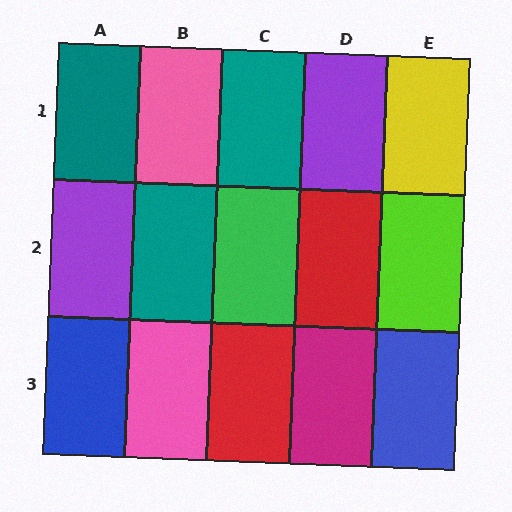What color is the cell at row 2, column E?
Lime.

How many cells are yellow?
1 cell is yellow.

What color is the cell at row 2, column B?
Teal.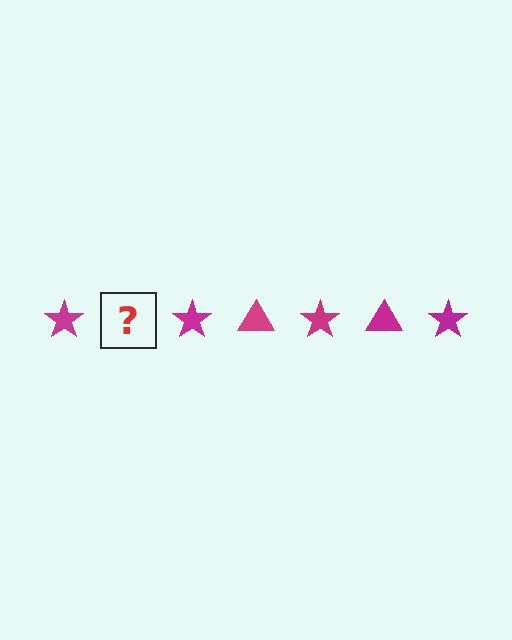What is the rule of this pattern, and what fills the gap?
The rule is that the pattern cycles through star, triangle shapes in magenta. The gap should be filled with a magenta triangle.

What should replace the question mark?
The question mark should be replaced with a magenta triangle.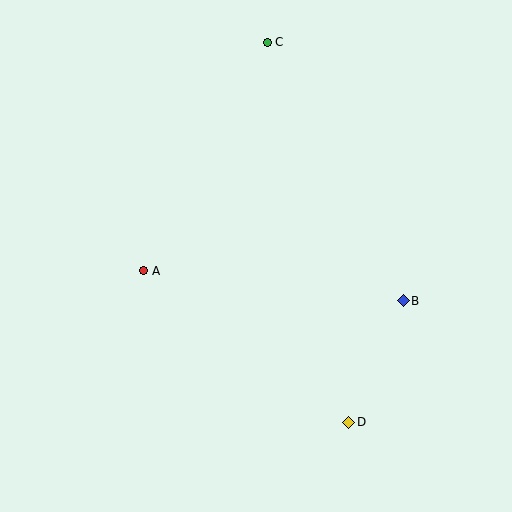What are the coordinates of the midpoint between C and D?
The midpoint between C and D is at (308, 232).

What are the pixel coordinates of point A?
Point A is at (144, 271).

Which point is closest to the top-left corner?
Point C is closest to the top-left corner.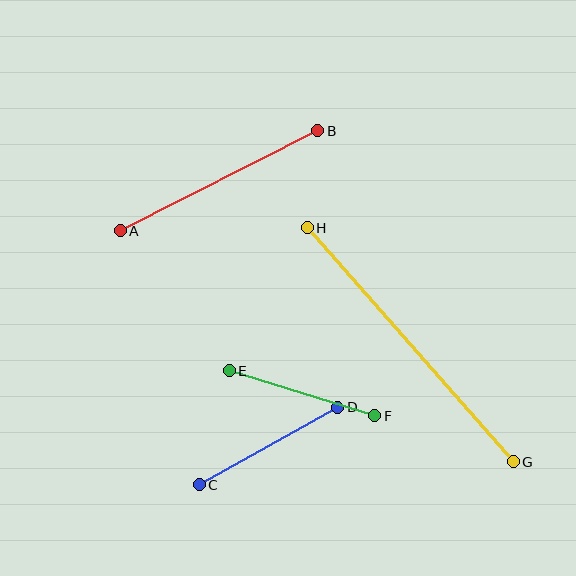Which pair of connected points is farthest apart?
Points G and H are farthest apart.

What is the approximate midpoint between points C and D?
The midpoint is at approximately (268, 446) pixels.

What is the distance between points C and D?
The distance is approximately 159 pixels.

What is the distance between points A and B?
The distance is approximately 221 pixels.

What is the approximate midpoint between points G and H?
The midpoint is at approximately (410, 345) pixels.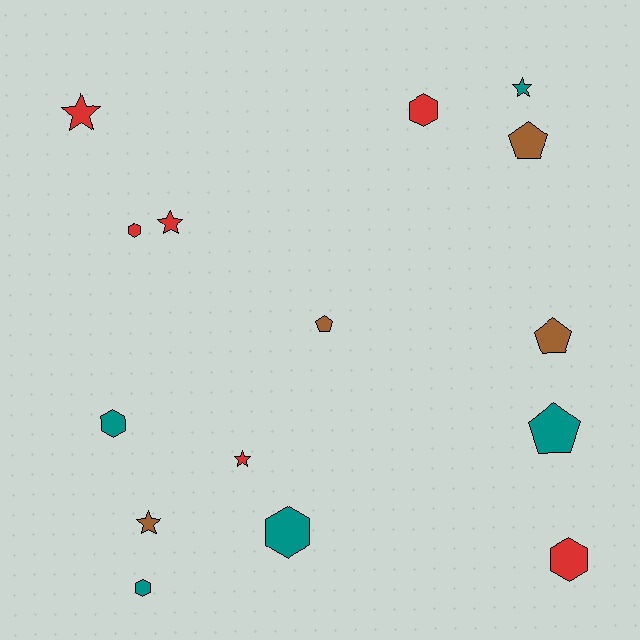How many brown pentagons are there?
There are 3 brown pentagons.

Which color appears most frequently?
Red, with 6 objects.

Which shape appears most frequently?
Hexagon, with 6 objects.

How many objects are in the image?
There are 15 objects.